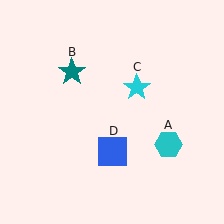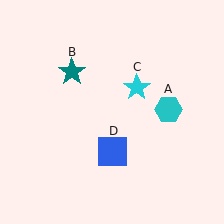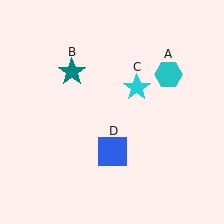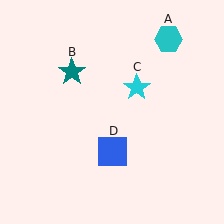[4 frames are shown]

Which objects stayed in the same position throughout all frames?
Teal star (object B) and cyan star (object C) and blue square (object D) remained stationary.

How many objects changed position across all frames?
1 object changed position: cyan hexagon (object A).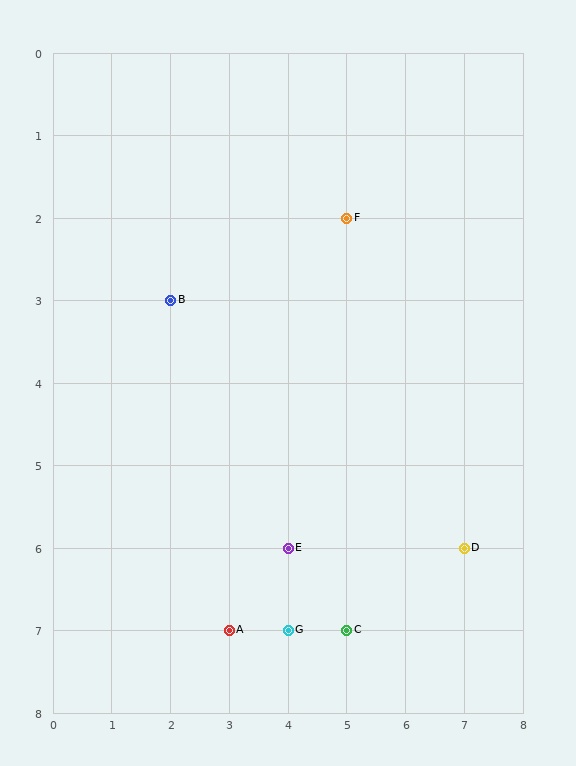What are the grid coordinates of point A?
Point A is at grid coordinates (3, 7).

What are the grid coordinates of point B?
Point B is at grid coordinates (2, 3).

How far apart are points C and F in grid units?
Points C and F are 5 rows apart.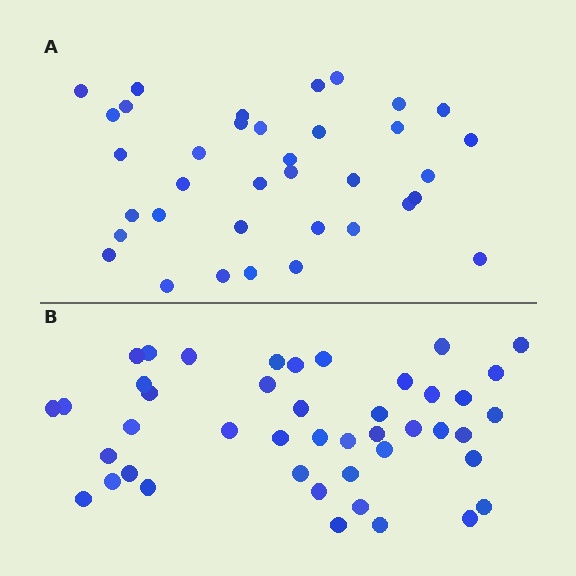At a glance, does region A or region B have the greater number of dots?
Region B (the bottom region) has more dots.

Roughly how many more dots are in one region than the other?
Region B has roughly 8 or so more dots than region A.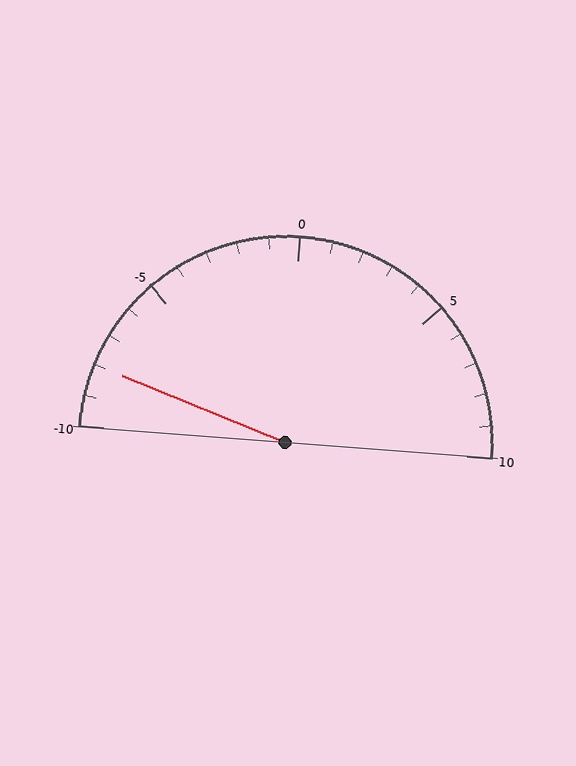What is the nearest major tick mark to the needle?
The nearest major tick mark is -10.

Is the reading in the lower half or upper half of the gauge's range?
The reading is in the lower half of the range (-10 to 10).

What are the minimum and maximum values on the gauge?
The gauge ranges from -10 to 10.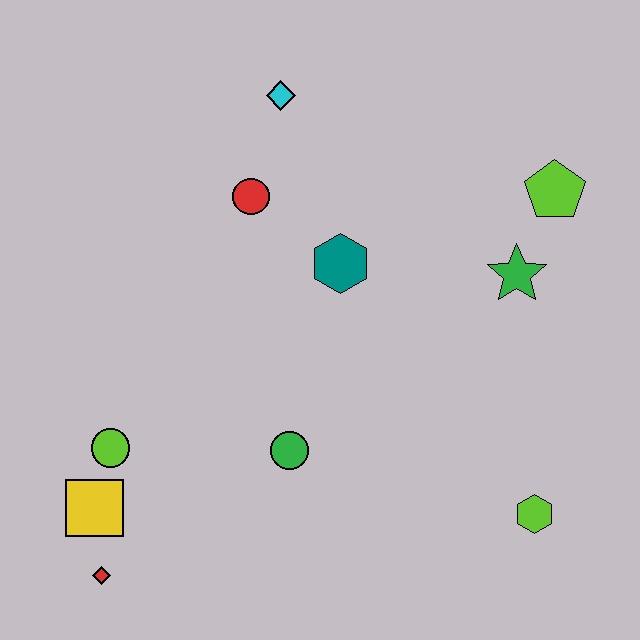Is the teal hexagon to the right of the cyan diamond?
Yes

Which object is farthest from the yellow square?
The lime pentagon is farthest from the yellow square.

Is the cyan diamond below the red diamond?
No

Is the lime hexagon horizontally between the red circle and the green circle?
No